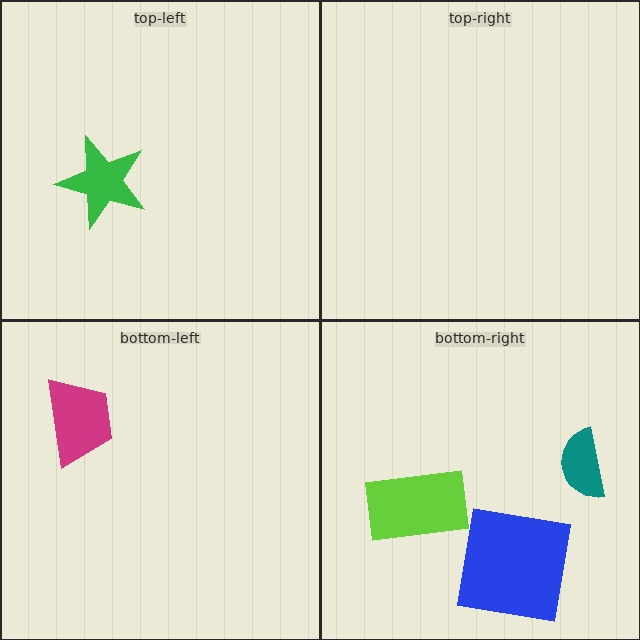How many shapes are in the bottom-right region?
3.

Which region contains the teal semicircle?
The bottom-right region.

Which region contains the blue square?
The bottom-right region.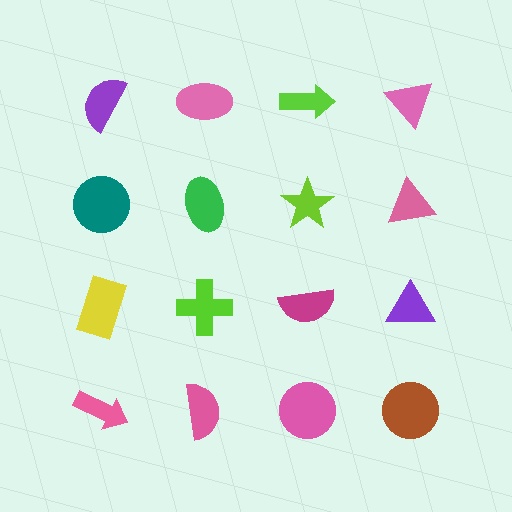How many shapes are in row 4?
4 shapes.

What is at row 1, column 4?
A pink triangle.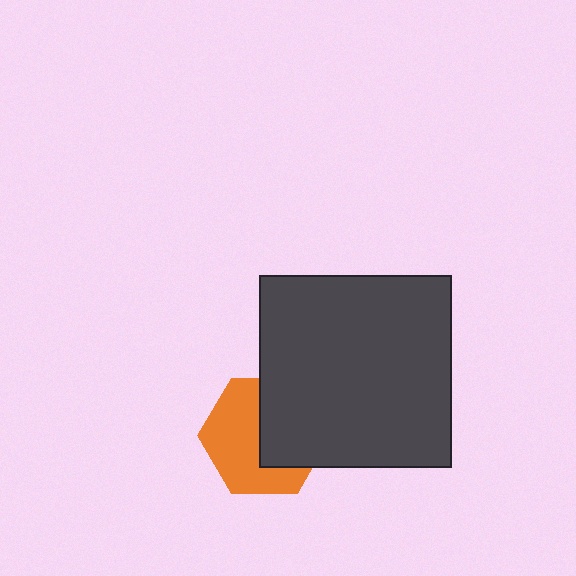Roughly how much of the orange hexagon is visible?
About half of it is visible (roughly 56%).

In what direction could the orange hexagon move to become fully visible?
The orange hexagon could move left. That would shift it out from behind the dark gray square entirely.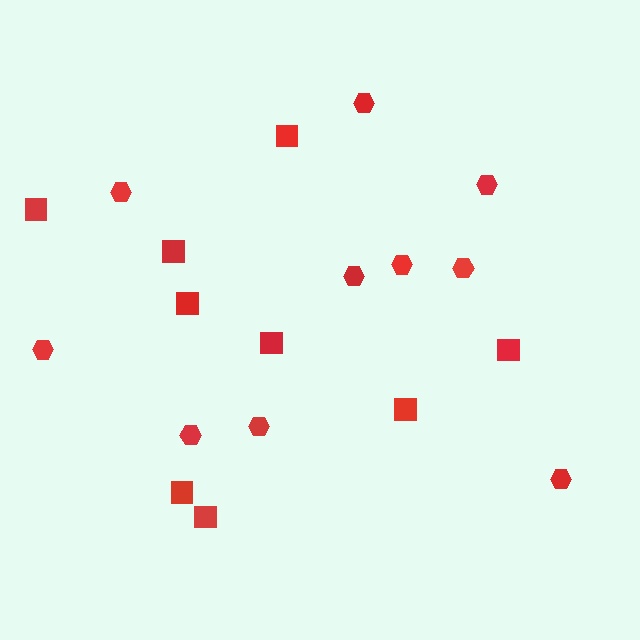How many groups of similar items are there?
There are 2 groups: one group of hexagons (10) and one group of squares (9).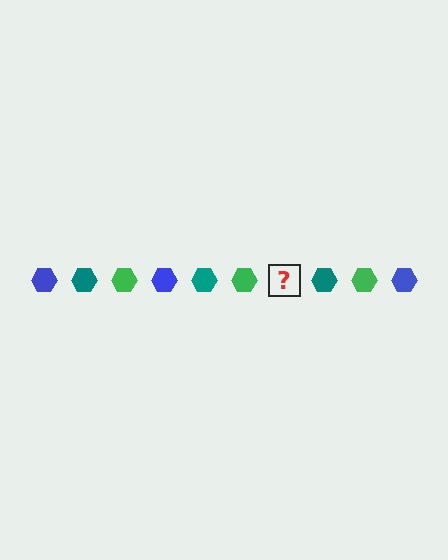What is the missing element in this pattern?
The missing element is a blue hexagon.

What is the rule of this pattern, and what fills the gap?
The rule is that the pattern cycles through blue, teal, green hexagons. The gap should be filled with a blue hexagon.